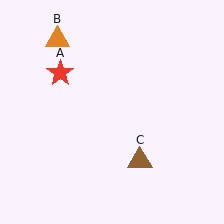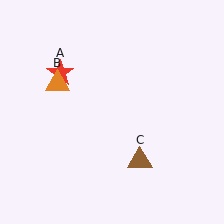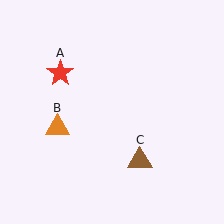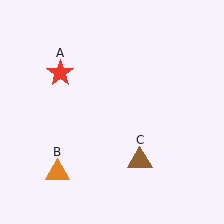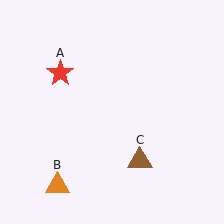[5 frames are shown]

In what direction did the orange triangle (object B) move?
The orange triangle (object B) moved down.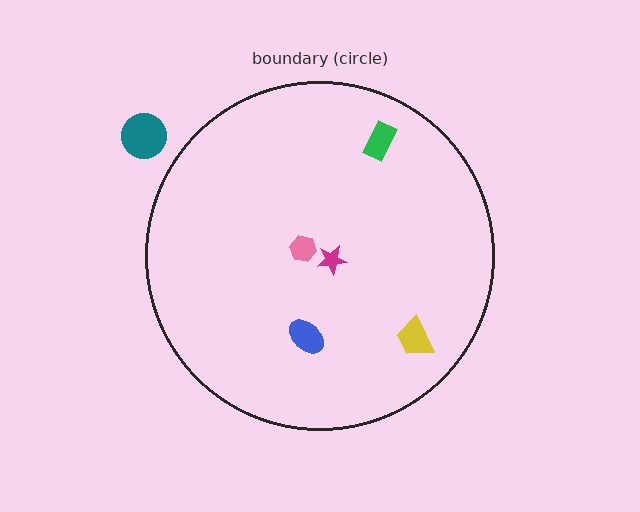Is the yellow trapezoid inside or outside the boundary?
Inside.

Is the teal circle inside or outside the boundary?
Outside.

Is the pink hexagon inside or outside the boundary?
Inside.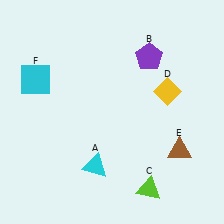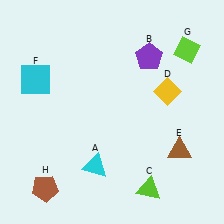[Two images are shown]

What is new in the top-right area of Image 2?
A lime diamond (G) was added in the top-right area of Image 2.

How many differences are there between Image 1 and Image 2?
There are 2 differences between the two images.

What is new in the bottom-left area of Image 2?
A brown pentagon (H) was added in the bottom-left area of Image 2.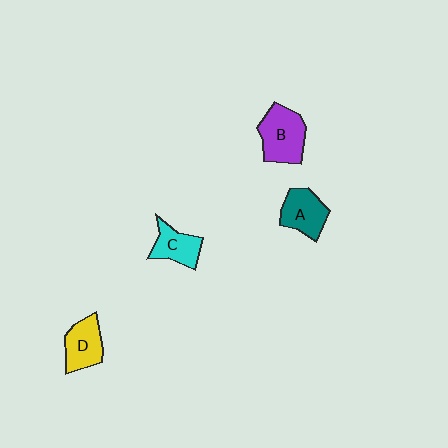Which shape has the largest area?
Shape B (purple).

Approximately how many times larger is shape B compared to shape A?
Approximately 1.3 times.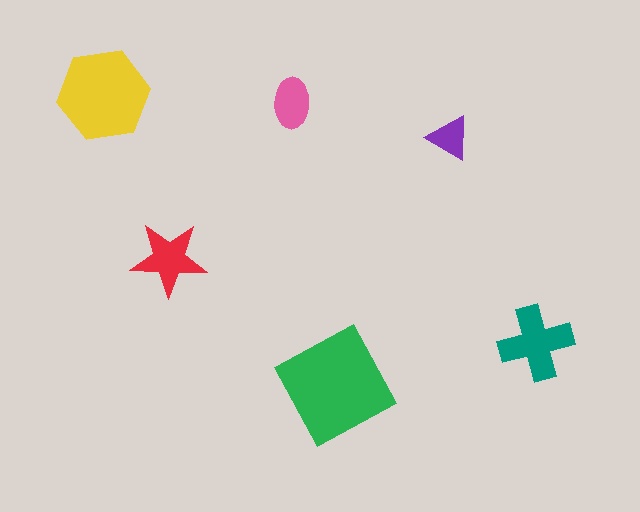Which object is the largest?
The green square.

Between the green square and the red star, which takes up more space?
The green square.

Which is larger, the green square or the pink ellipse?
The green square.